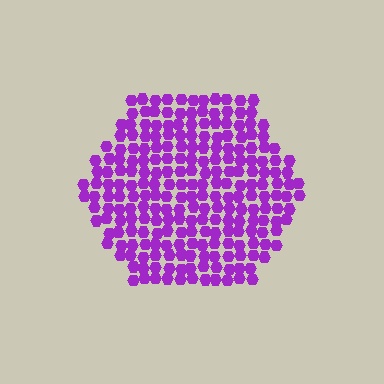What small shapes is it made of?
It is made of small hexagons.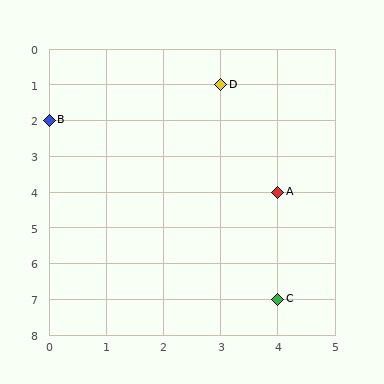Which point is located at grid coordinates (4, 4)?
Point A is at (4, 4).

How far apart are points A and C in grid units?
Points A and C are 3 rows apart.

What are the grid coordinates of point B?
Point B is at grid coordinates (0, 2).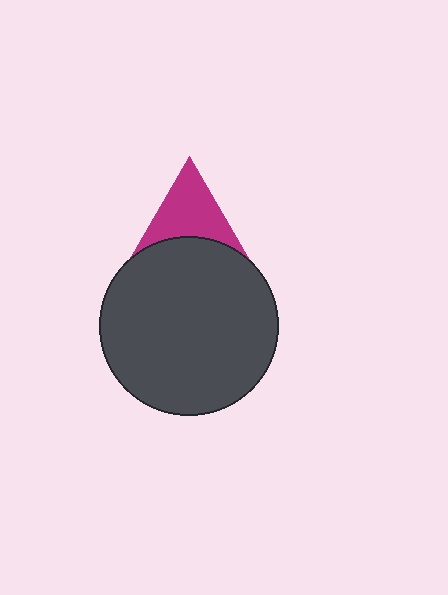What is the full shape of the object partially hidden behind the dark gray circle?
The partially hidden object is a magenta triangle.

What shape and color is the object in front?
The object in front is a dark gray circle.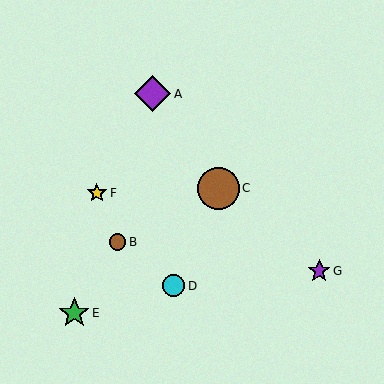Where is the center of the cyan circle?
The center of the cyan circle is at (174, 286).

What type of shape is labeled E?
Shape E is a green star.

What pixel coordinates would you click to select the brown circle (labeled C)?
Click at (218, 188) to select the brown circle C.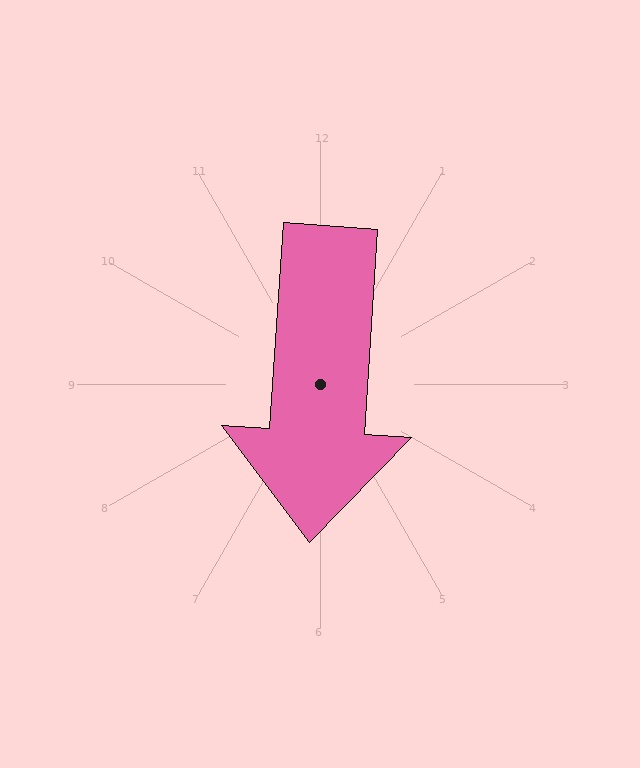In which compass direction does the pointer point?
South.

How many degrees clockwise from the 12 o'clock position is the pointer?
Approximately 184 degrees.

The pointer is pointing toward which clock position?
Roughly 6 o'clock.